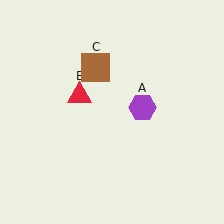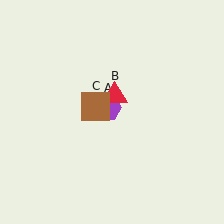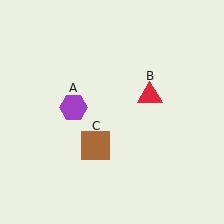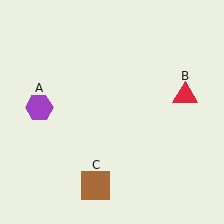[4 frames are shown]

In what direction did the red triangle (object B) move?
The red triangle (object B) moved right.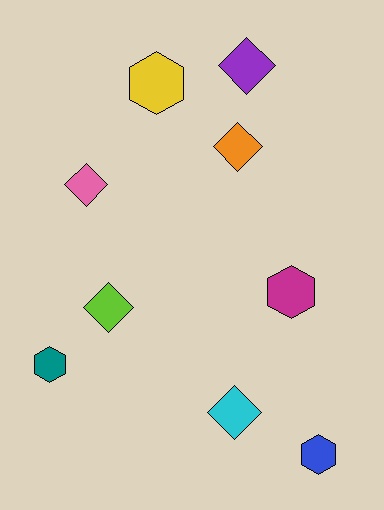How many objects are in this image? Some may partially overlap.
There are 9 objects.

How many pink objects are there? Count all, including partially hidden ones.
There is 1 pink object.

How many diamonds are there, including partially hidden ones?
There are 5 diamonds.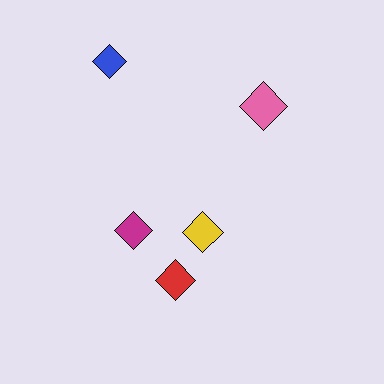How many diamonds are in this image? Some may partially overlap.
There are 5 diamonds.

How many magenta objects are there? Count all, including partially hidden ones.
There is 1 magenta object.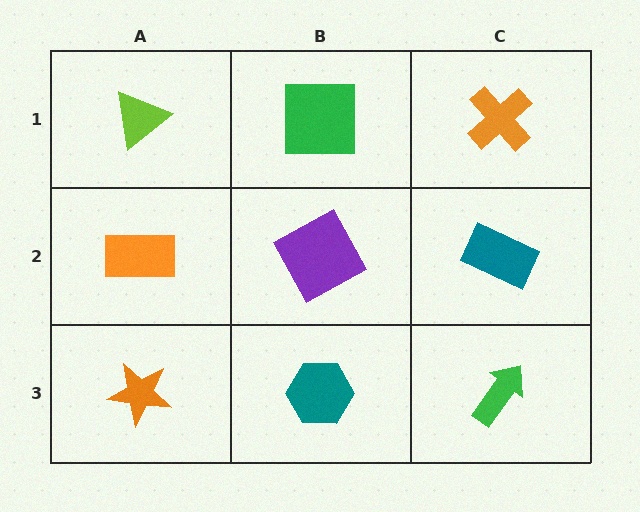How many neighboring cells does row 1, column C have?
2.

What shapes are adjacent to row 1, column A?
An orange rectangle (row 2, column A), a green square (row 1, column B).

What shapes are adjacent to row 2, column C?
An orange cross (row 1, column C), a green arrow (row 3, column C), a purple square (row 2, column B).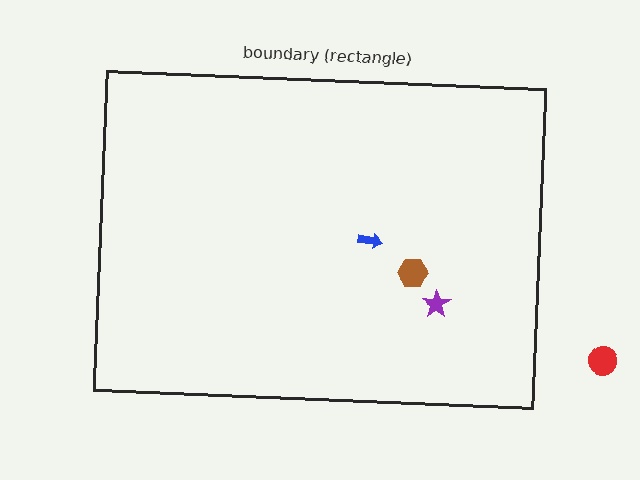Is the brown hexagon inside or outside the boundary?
Inside.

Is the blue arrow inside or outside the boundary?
Inside.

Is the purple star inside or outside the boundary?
Inside.